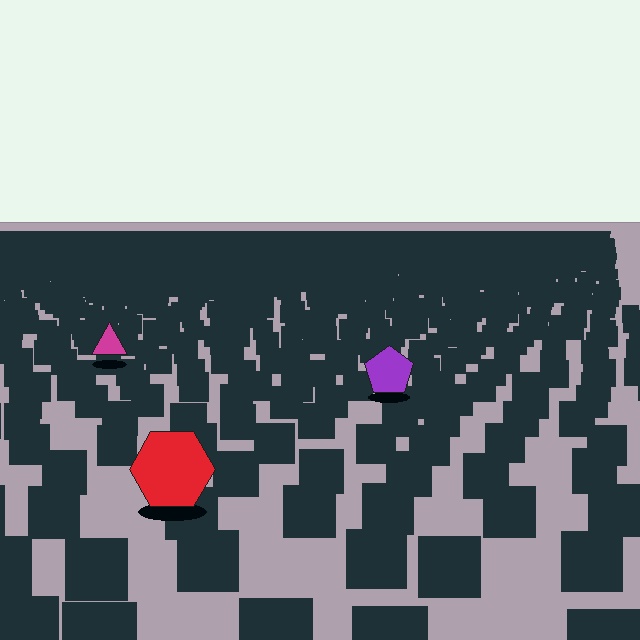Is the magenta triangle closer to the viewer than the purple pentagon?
No. The purple pentagon is closer — you can tell from the texture gradient: the ground texture is coarser near it.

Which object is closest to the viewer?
The red hexagon is closest. The texture marks near it are larger and more spread out.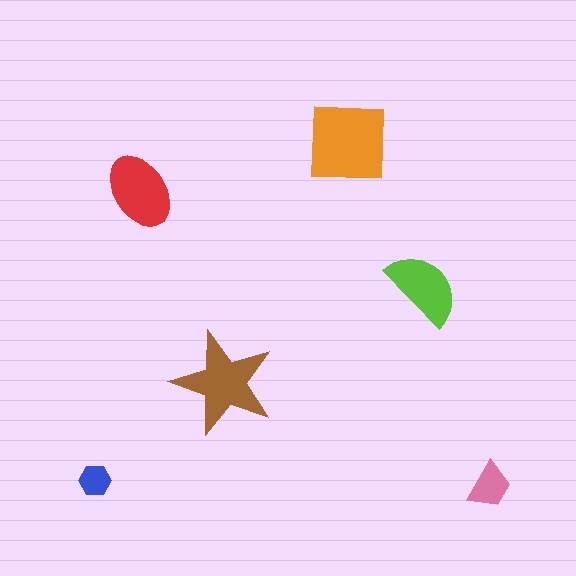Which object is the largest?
The orange square.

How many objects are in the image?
There are 6 objects in the image.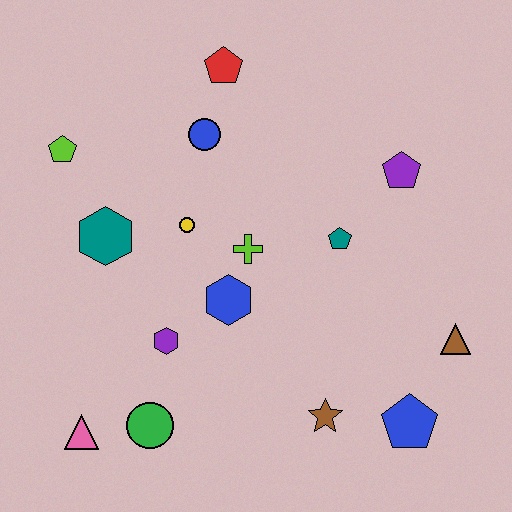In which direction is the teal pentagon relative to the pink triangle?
The teal pentagon is to the right of the pink triangle.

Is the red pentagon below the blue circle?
No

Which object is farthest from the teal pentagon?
The pink triangle is farthest from the teal pentagon.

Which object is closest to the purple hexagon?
The blue hexagon is closest to the purple hexagon.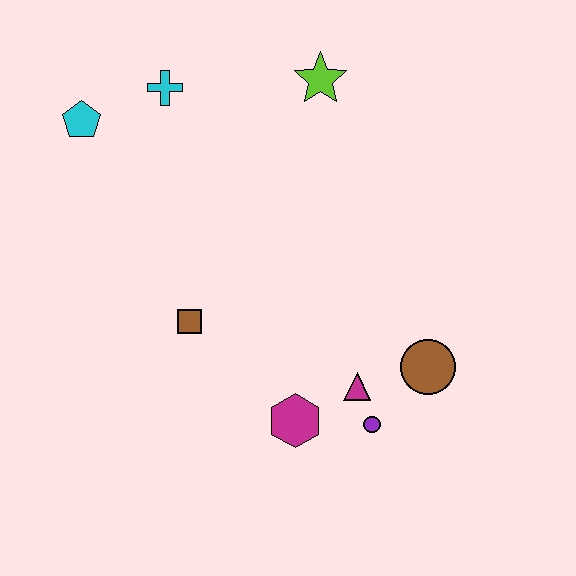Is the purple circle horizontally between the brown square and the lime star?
No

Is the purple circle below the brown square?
Yes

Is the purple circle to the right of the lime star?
Yes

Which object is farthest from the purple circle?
The cyan pentagon is farthest from the purple circle.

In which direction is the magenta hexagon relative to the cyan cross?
The magenta hexagon is below the cyan cross.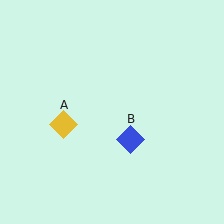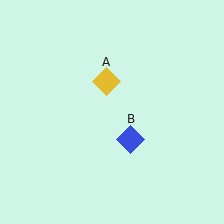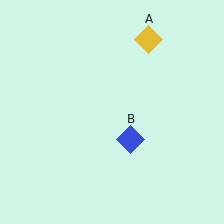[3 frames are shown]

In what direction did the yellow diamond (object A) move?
The yellow diamond (object A) moved up and to the right.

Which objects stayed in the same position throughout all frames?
Blue diamond (object B) remained stationary.